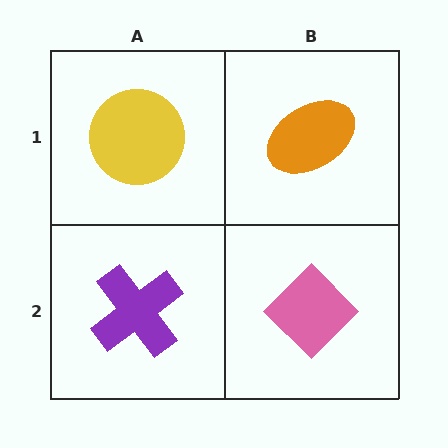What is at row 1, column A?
A yellow circle.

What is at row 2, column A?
A purple cross.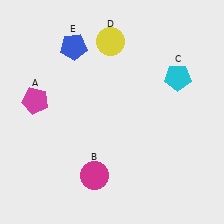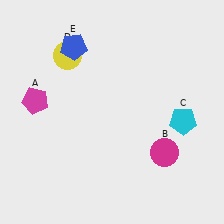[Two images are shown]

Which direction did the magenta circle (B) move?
The magenta circle (B) moved right.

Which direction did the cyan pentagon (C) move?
The cyan pentagon (C) moved down.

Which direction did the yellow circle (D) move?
The yellow circle (D) moved left.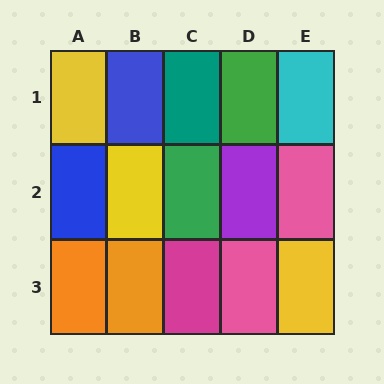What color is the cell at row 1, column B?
Blue.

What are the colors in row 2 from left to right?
Blue, yellow, green, purple, pink.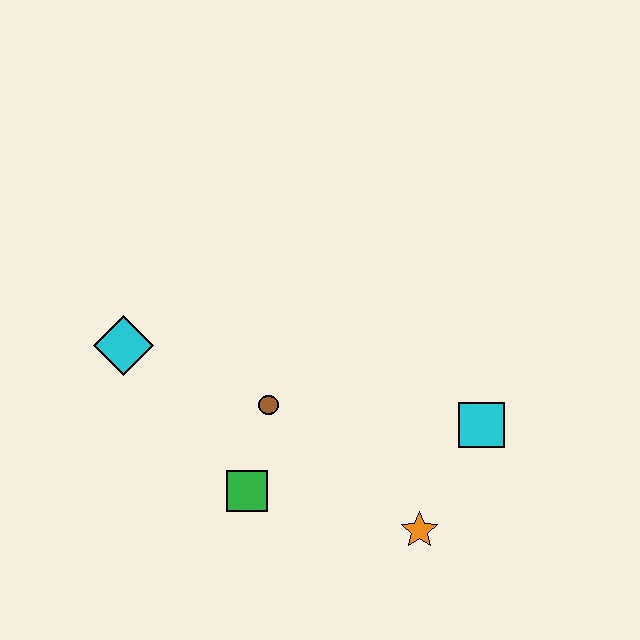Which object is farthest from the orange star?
The cyan diamond is farthest from the orange star.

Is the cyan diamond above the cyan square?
Yes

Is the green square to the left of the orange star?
Yes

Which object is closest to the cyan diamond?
The brown circle is closest to the cyan diamond.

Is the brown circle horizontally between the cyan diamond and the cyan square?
Yes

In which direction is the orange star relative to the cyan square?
The orange star is below the cyan square.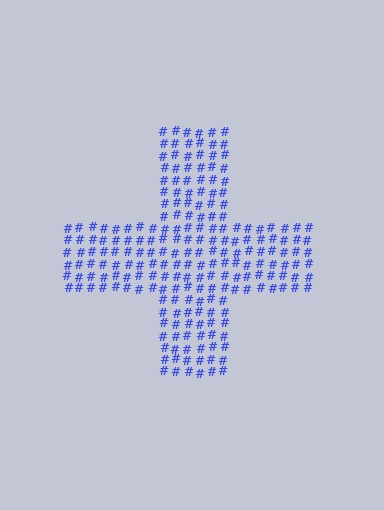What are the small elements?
The small elements are hash symbols.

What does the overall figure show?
The overall figure shows a cross.